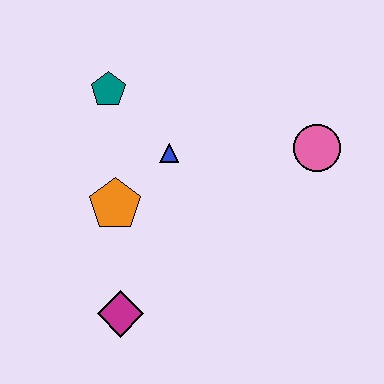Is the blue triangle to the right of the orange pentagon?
Yes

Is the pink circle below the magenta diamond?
No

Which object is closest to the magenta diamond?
The orange pentagon is closest to the magenta diamond.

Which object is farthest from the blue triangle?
The magenta diamond is farthest from the blue triangle.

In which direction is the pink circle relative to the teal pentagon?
The pink circle is to the right of the teal pentagon.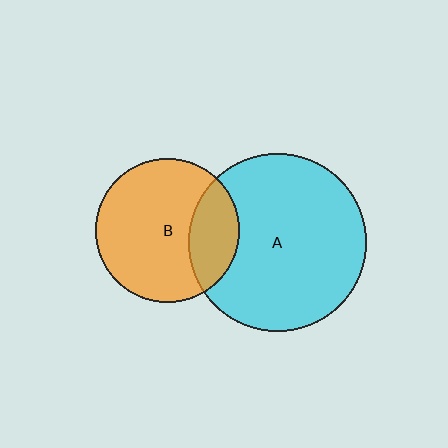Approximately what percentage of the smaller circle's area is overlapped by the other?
Approximately 25%.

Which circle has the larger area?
Circle A (cyan).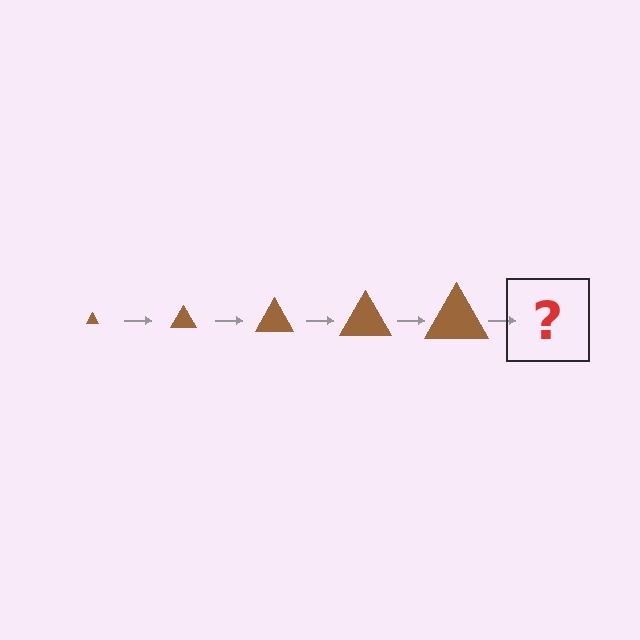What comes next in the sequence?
The next element should be a brown triangle, larger than the previous one.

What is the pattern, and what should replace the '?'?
The pattern is that the triangle gets progressively larger each step. The '?' should be a brown triangle, larger than the previous one.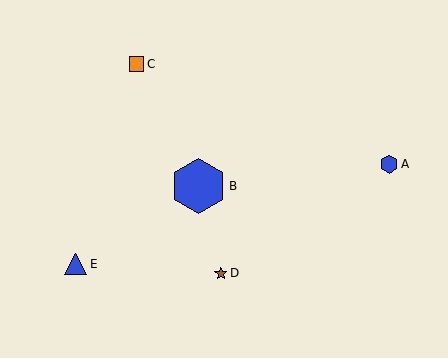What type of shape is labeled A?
Shape A is a blue hexagon.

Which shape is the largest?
The blue hexagon (labeled B) is the largest.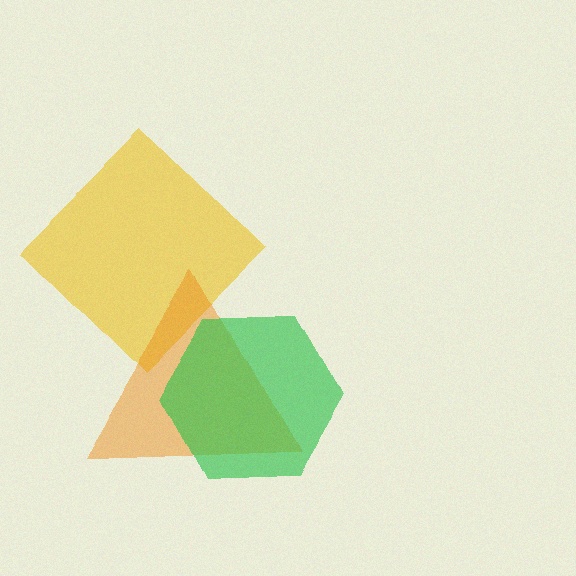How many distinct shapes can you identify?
There are 3 distinct shapes: a yellow diamond, an orange triangle, a green hexagon.